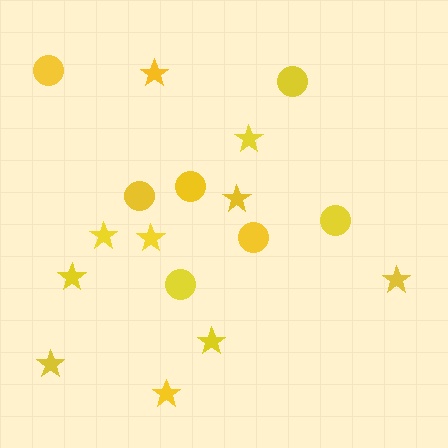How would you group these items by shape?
There are 2 groups: one group of stars (10) and one group of circles (7).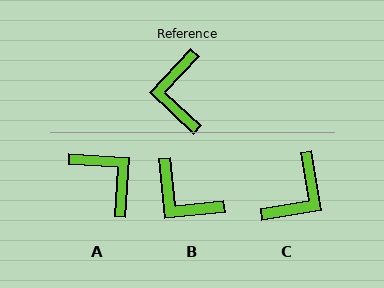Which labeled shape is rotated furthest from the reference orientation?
C, about 143 degrees away.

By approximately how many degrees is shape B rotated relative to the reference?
Approximately 49 degrees counter-clockwise.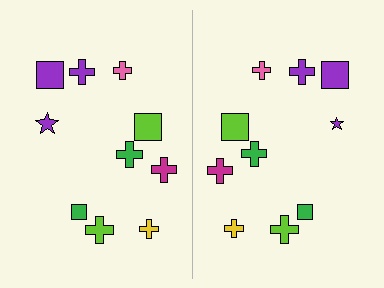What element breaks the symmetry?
The purple star on the right side has a different size than its mirror counterpart.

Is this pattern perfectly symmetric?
No, the pattern is not perfectly symmetric. The purple star on the right side has a different size than its mirror counterpart.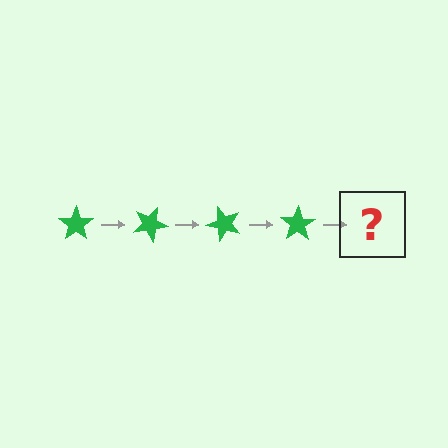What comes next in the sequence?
The next element should be a green star rotated 100 degrees.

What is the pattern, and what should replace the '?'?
The pattern is that the star rotates 25 degrees each step. The '?' should be a green star rotated 100 degrees.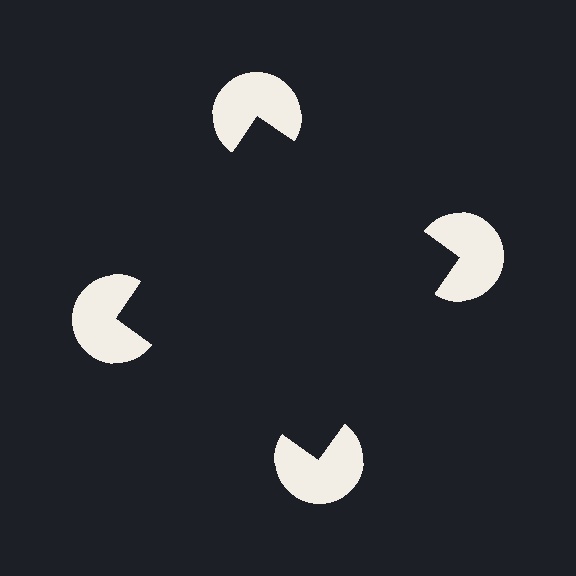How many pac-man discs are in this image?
There are 4 — one at each vertex of the illusory square.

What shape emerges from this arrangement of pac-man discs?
An illusory square — its edges are inferred from the aligned wedge cuts in the pac-man discs, not physically drawn.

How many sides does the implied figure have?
4 sides.